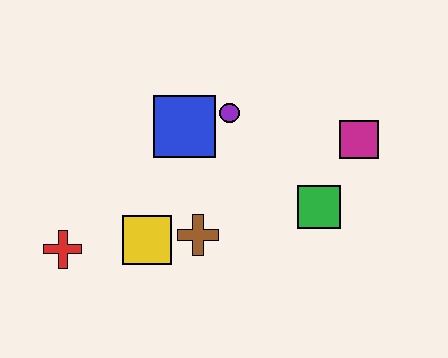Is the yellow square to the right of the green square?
No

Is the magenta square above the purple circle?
No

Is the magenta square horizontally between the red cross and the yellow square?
No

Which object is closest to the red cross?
The yellow square is closest to the red cross.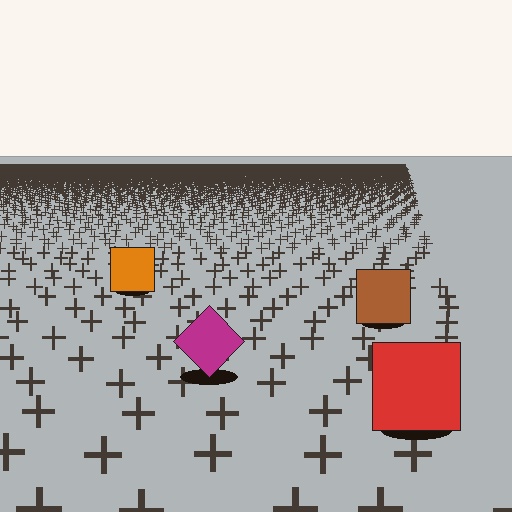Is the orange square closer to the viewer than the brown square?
No. The brown square is closer — you can tell from the texture gradient: the ground texture is coarser near it.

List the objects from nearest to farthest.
From nearest to farthest: the red square, the magenta diamond, the brown square, the orange square.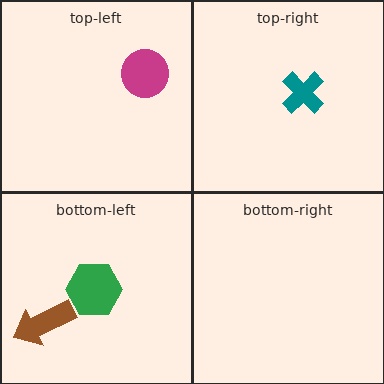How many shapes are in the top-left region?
1.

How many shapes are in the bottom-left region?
2.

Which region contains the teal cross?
The top-right region.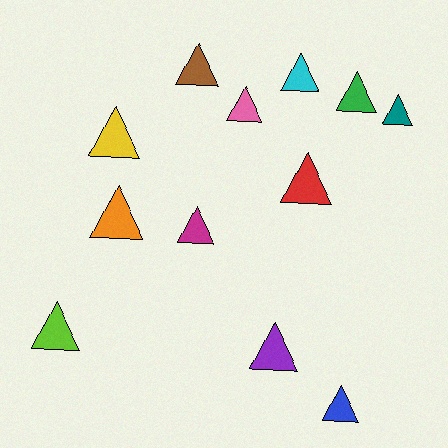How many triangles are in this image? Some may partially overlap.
There are 12 triangles.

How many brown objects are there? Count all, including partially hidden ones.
There is 1 brown object.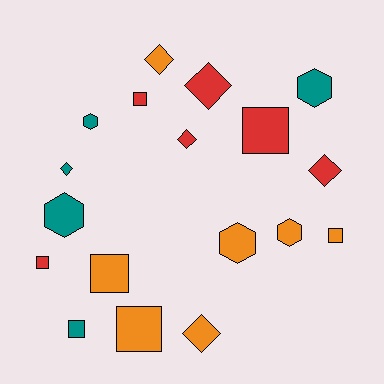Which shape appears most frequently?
Square, with 7 objects.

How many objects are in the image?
There are 18 objects.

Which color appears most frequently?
Orange, with 7 objects.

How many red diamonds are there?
There are 3 red diamonds.